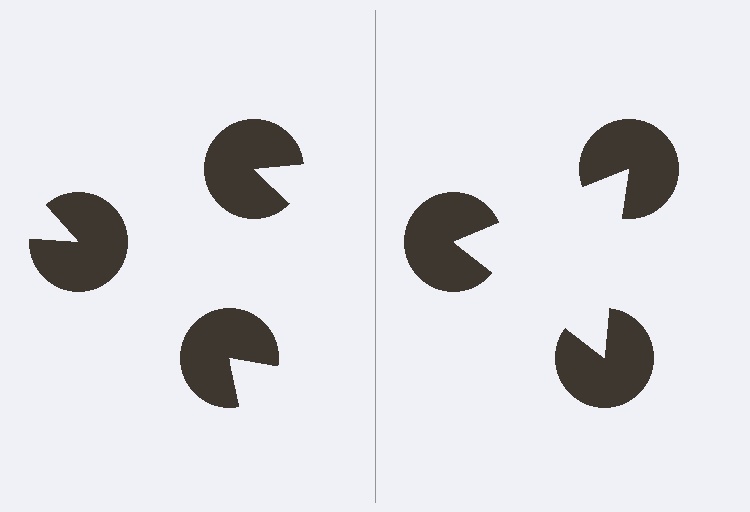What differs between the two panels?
The pac-man discs are positioned identically on both sides; only the wedge orientations differ. On the right they align to a triangle; on the left they are misaligned.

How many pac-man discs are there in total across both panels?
6 — 3 on each side.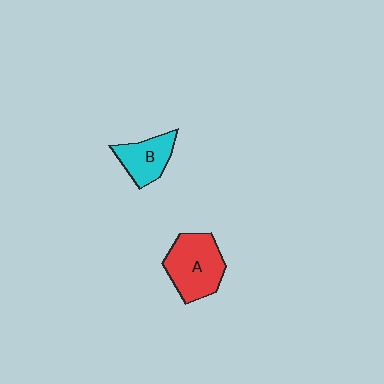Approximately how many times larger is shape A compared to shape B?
Approximately 1.5 times.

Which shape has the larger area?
Shape A (red).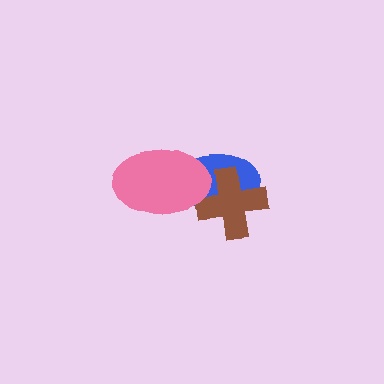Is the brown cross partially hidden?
Yes, it is partially covered by another shape.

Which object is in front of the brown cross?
The pink ellipse is in front of the brown cross.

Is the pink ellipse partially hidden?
No, no other shape covers it.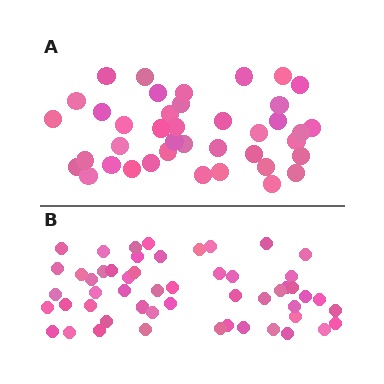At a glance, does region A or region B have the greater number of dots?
Region B (the bottom region) has more dots.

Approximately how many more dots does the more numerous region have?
Region B has approximately 15 more dots than region A.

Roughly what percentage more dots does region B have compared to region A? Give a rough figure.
About 30% more.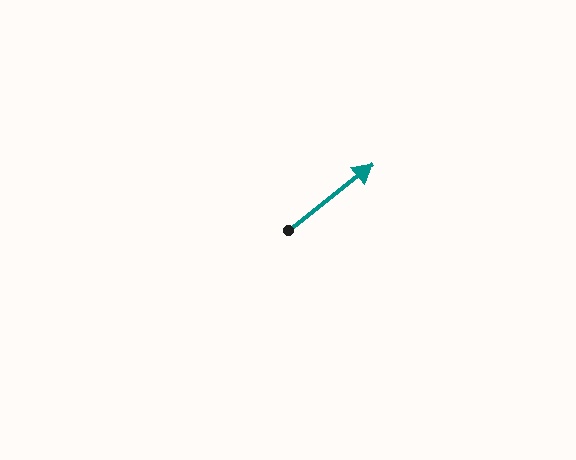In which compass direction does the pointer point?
Northeast.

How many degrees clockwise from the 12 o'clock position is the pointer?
Approximately 52 degrees.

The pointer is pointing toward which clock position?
Roughly 2 o'clock.